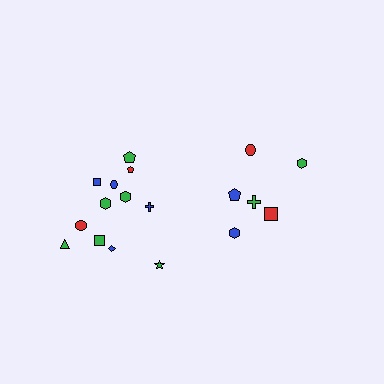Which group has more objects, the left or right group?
The left group.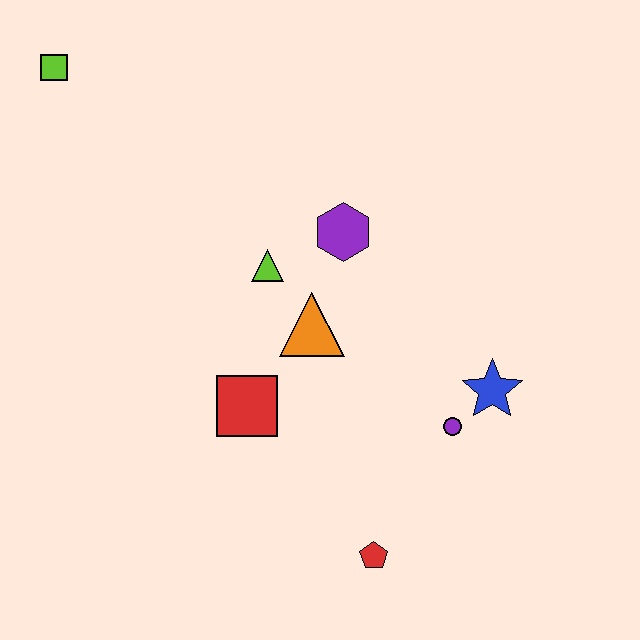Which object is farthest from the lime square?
The red pentagon is farthest from the lime square.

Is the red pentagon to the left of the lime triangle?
No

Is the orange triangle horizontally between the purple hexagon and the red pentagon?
No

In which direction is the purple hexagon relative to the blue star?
The purple hexagon is above the blue star.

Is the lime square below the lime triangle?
No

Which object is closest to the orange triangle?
The lime triangle is closest to the orange triangle.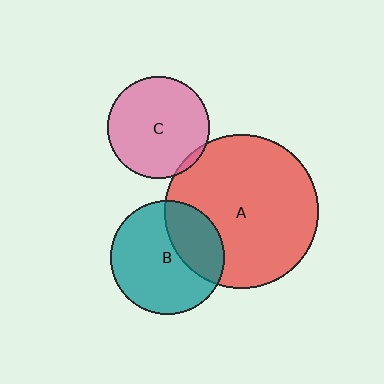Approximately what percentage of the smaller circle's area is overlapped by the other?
Approximately 30%.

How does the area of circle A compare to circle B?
Approximately 1.8 times.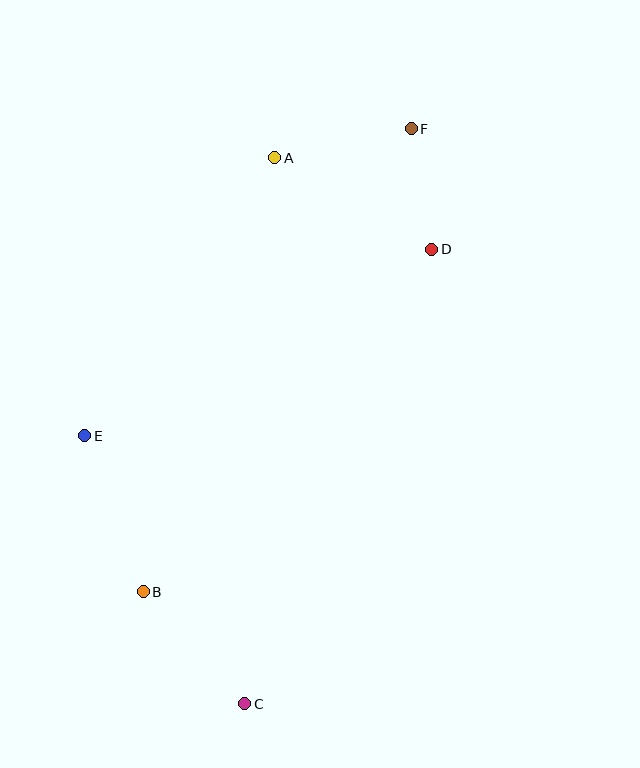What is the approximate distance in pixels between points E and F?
The distance between E and F is approximately 448 pixels.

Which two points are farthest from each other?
Points C and F are farthest from each other.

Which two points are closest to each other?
Points D and F are closest to each other.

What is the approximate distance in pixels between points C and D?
The distance between C and D is approximately 491 pixels.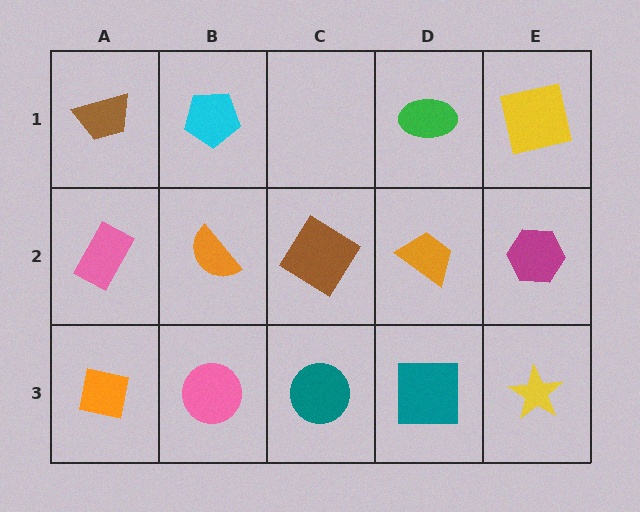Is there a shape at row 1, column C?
No, that cell is empty.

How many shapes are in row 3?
5 shapes.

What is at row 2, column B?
An orange semicircle.